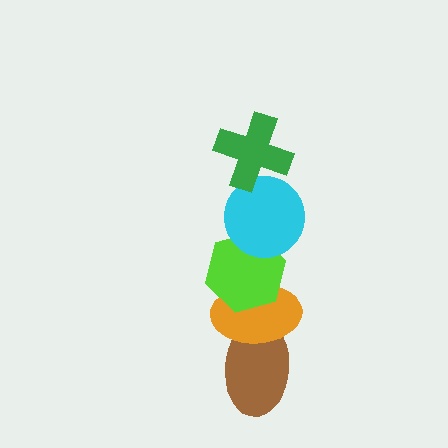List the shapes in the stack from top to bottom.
From top to bottom: the green cross, the cyan circle, the lime hexagon, the orange ellipse, the brown ellipse.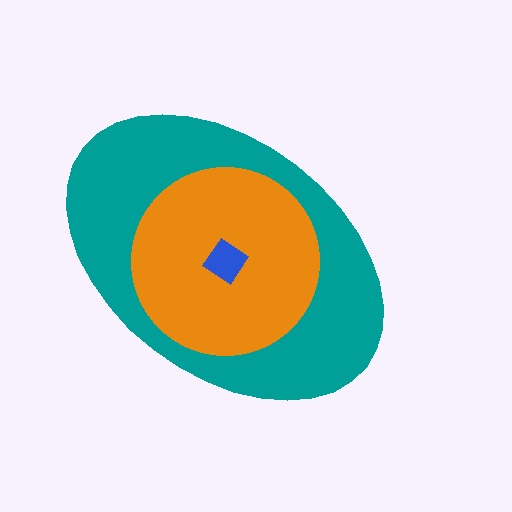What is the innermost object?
The blue diamond.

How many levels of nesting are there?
3.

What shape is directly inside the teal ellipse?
The orange circle.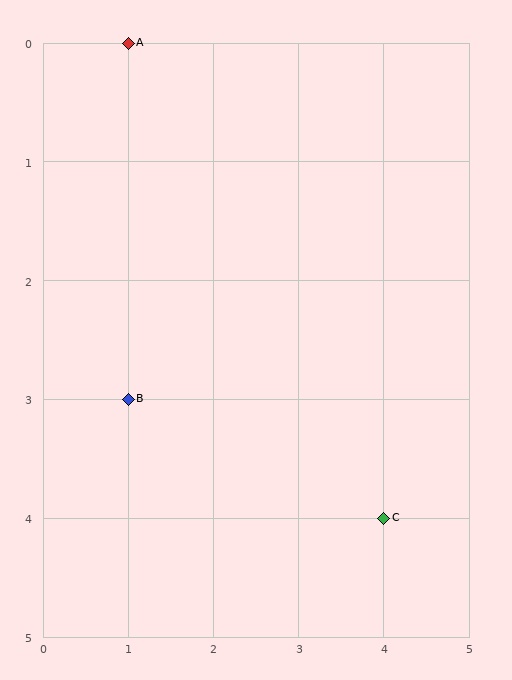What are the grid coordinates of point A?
Point A is at grid coordinates (1, 0).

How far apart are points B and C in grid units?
Points B and C are 3 columns and 1 row apart (about 3.2 grid units diagonally).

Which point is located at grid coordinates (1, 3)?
Point B is at (1, 3).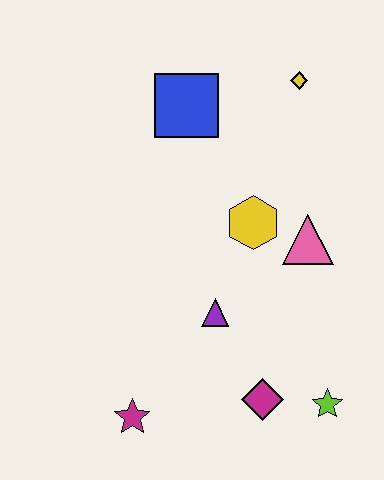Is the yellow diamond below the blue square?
No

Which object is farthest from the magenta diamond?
The yellow diamond is farthest from the magenta diamond.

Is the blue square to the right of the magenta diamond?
No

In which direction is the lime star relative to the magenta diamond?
The lime star is to the right of the magenta diamond.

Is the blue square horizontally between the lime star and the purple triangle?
No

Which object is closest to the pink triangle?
The yellow hexagon is closest to the pink triangle.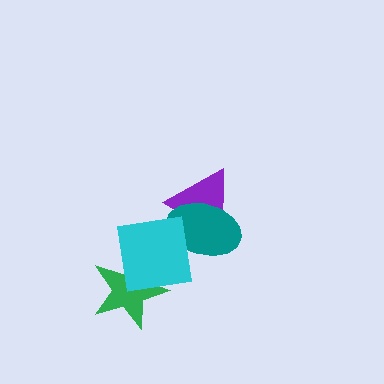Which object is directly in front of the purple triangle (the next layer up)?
The teal ellipse is directly in front of the purple triangle.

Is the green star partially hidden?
Yes, it is partially covered by another shape.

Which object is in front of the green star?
The cyan square is in front of the green star.